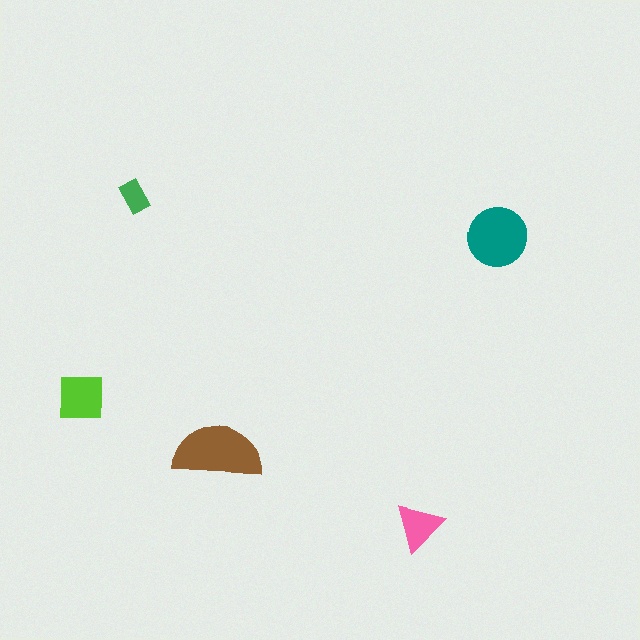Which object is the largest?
The brown semicircle.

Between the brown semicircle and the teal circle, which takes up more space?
The brown semicircle.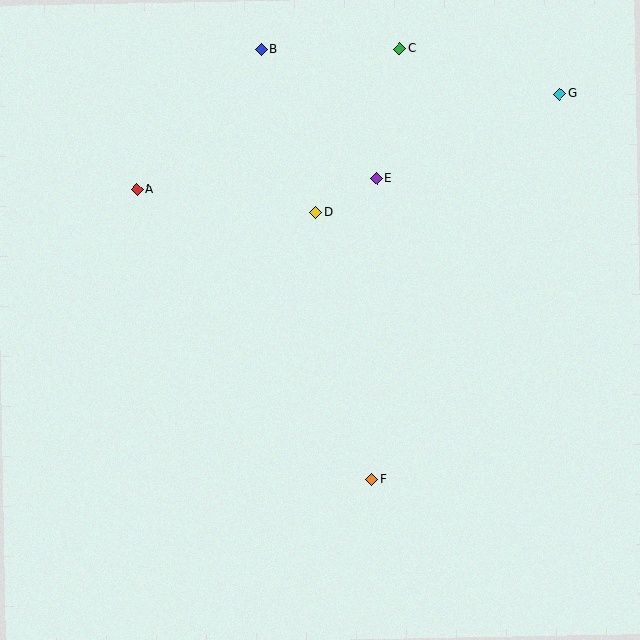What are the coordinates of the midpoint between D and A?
The midpoint between D and A is at (226, 201).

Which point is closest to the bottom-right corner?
Point F is closest to the bottom-right corner.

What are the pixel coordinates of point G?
Point G is at (559, 94).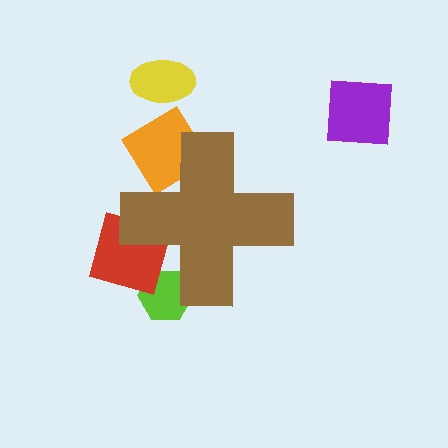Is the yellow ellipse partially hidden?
No, the yellow ellipse is fully visible.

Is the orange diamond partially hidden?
Yes, the orange diamond is partially hidden behind the brown cross.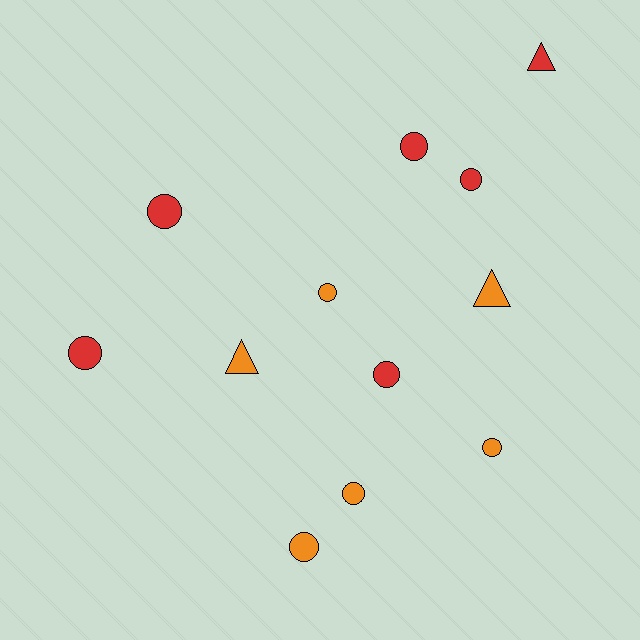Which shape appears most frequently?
Circle, with 9 objects.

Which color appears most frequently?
Orange, with 6 objects.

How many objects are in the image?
There are 12 objects.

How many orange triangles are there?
There are 2 orange triangles.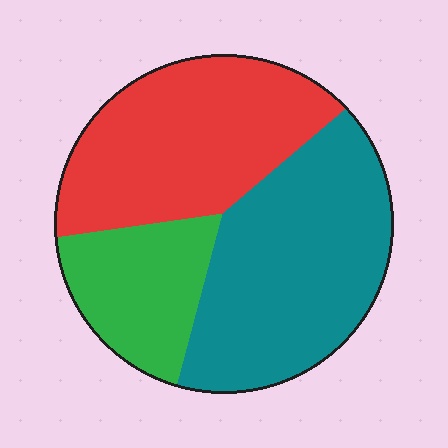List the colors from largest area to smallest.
From largest to smallest: teal, red, green.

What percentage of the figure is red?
Red covers about 35% of the figure.